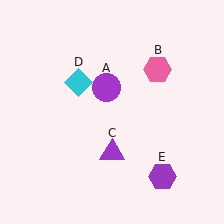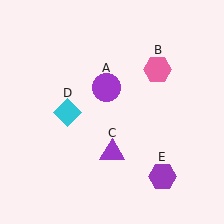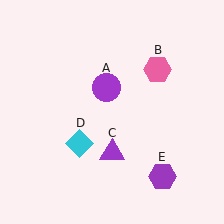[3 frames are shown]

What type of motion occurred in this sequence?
The cyan diamond (object D) rotated counterclockwise around the center of the scene.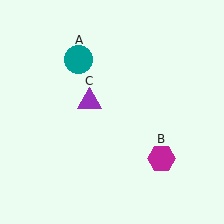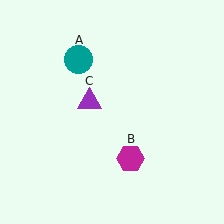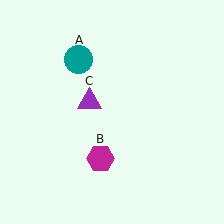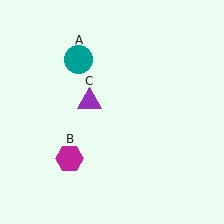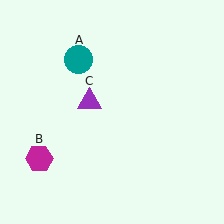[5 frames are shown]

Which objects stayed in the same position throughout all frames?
Teal circle (object A) and purple triangle (object C) remained stationary.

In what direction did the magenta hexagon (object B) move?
The magenta hexagon (object B) moved left.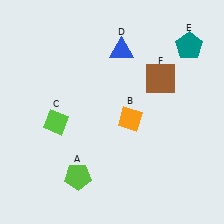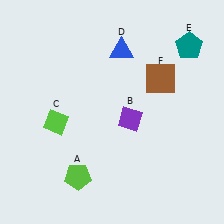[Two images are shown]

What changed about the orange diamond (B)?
In Image 1, B is orange. In Image 2, it changed to purple.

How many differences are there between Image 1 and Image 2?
There is 1 difference between the two images.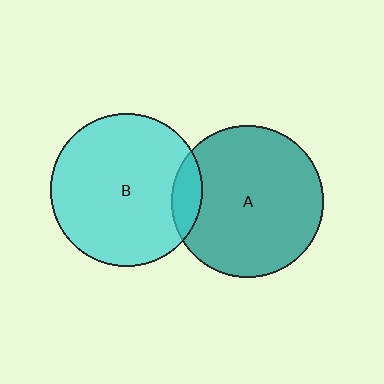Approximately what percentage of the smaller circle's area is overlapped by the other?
Approximately 10%.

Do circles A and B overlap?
Yes.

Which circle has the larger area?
Circle B (cyan).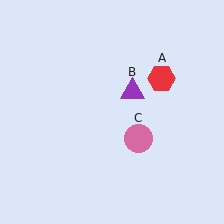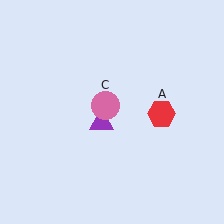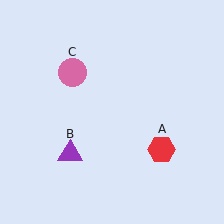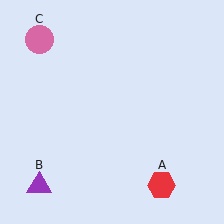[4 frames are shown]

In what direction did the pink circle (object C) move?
The pink circle (object C) moved up and to the left.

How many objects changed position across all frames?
3 objects changed position: red hexagon (object A), purple triangle (object B), pink circle (object C).